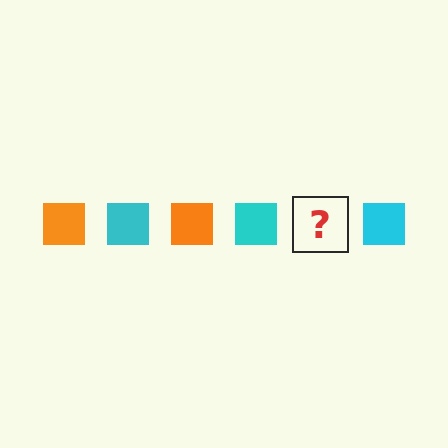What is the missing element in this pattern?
The missing element is an orange square.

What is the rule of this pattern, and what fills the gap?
The rule is that the pattern cycles through orange, cyan squares. The gap should be filled with an orange square.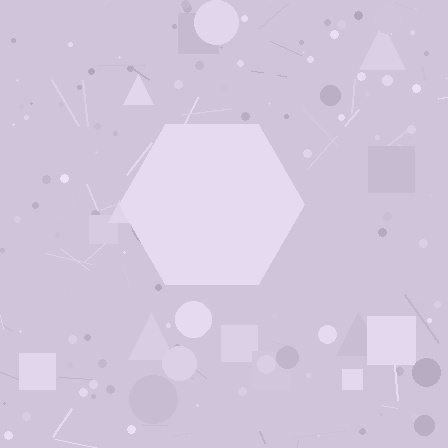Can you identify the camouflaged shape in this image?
The camouflaged shape is a hexagon.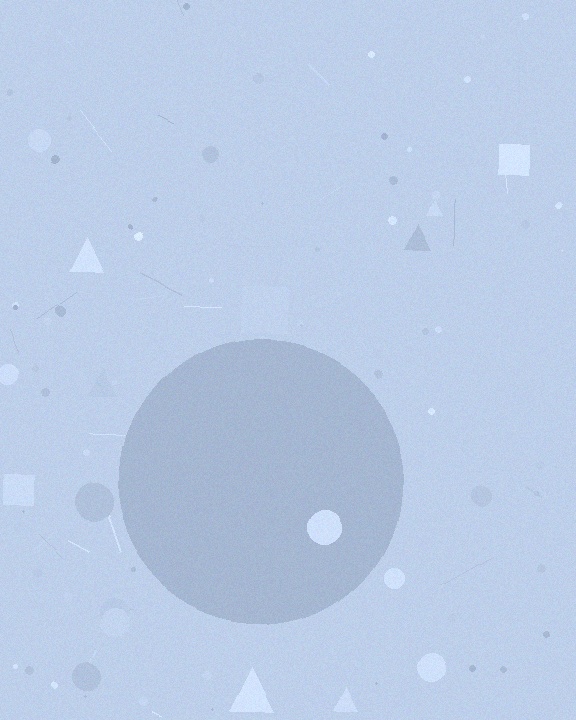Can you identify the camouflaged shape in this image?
The camouflaged shape is a circle.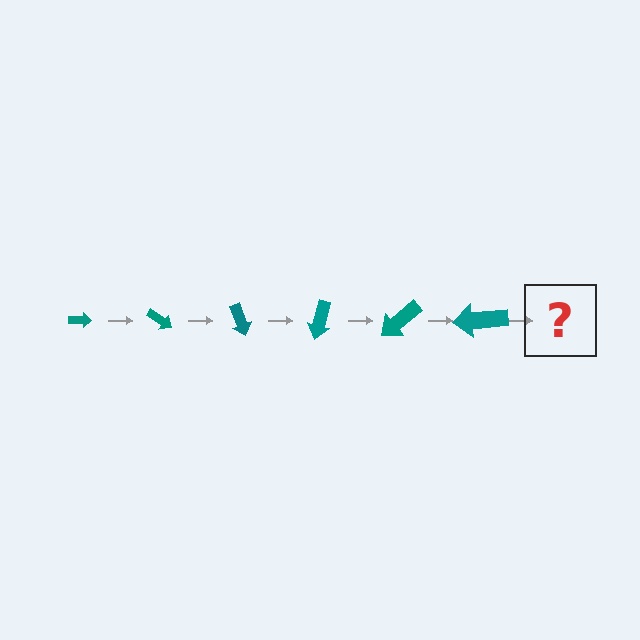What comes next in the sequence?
The next element should be an arrow, larger than the previous one and rotated 210 degrees from the start.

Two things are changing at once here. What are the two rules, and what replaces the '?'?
The two rules are that the arrow grows larger each step and it rotates 35 degrees each step. The '?' should be an arrow, larger than the previous one and rotated 210 degrees from the start.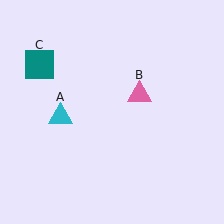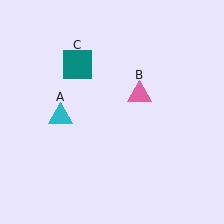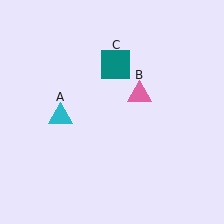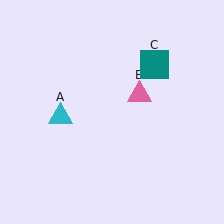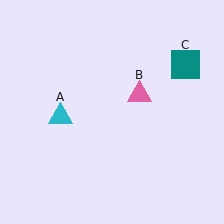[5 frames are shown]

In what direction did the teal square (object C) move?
The teal square (object C) moved right.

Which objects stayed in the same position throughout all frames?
Cyan triangle (object A) and pink triangle (object B) remained stationary.